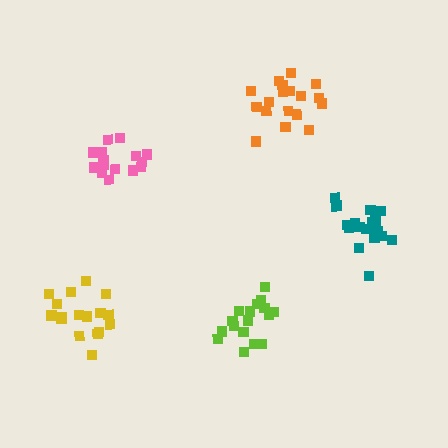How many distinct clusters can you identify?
There are 5 distinct clusters.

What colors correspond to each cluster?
The clusters are colored: teal, pink, lime, yellow, orange.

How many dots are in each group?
Group 1: 19 dots, Group 2: 15 dots, Group 3: 17 dots, Group 4: 17 dots, Group 5: 18 dots (86 total).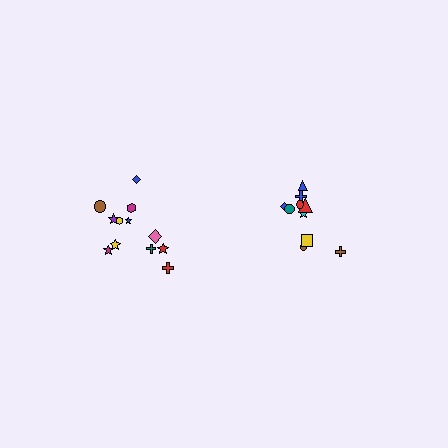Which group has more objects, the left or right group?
The left group.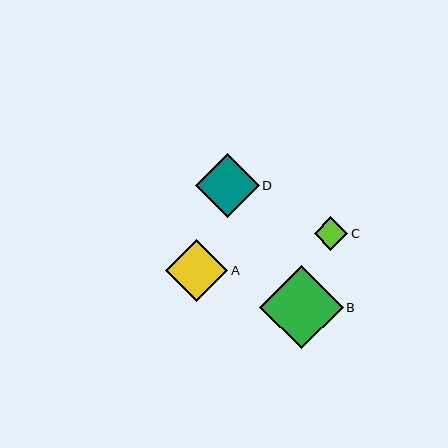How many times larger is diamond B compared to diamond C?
Diamond B is approximately 2.5 times the size of diamond C.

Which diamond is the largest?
Diamond B is the largest with a size of approximately 84 pixels.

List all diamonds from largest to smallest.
From largest to smallest: B, D, A, C.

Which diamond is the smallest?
Diamond C is the smallest with a size of approximately 33 pixels.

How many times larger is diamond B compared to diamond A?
Diamond B is approximately 1.3 times the size of diamond A.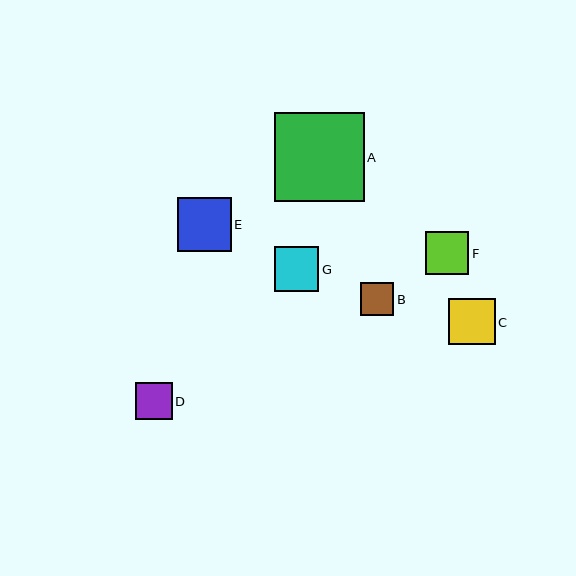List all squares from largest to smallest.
From largest to smallest: A, E, C, G, F, D, B.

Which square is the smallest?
Square B is the smallest with a size of approximately 33 pixels.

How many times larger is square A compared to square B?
Square A is approximately 2.7 times the size of square B.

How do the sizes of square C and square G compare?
Square C and square G are approximately the same size.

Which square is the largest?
Square A is the largest with a size of approximately 90 pixels.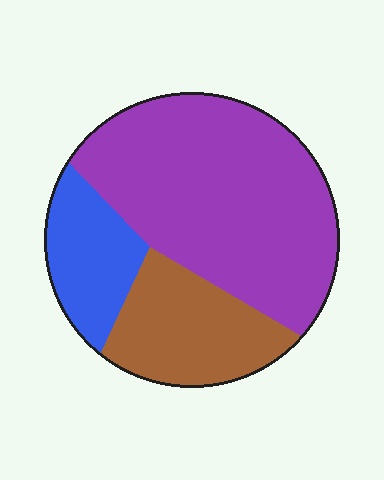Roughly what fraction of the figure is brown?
Brown covers 24% of the figure.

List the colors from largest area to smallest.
From largest to smallest: purple, brown, blue.